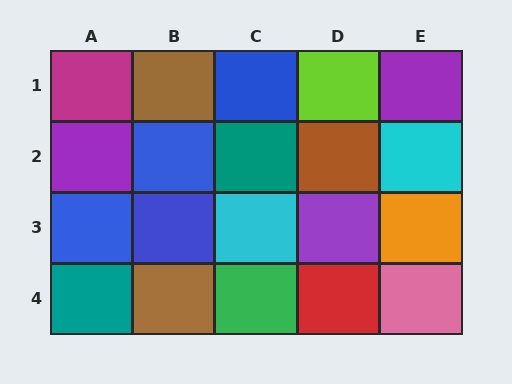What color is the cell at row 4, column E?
Pink.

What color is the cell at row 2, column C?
Teal.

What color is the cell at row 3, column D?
Purple.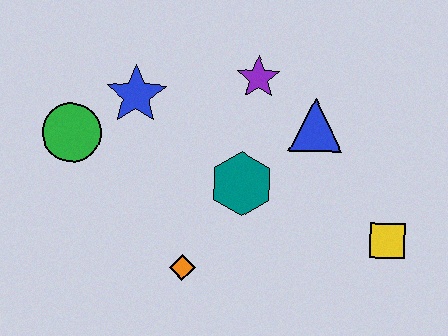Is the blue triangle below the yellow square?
No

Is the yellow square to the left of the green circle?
No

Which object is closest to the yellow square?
The blue triangle is closest to the yellow square.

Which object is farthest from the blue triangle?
The green circle is farthest from the blue triangle.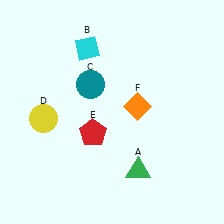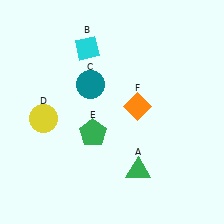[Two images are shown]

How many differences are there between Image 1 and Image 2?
There is 1 difference between the two images.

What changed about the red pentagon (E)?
In Image 1, E is red. In Image 2, it changed to green.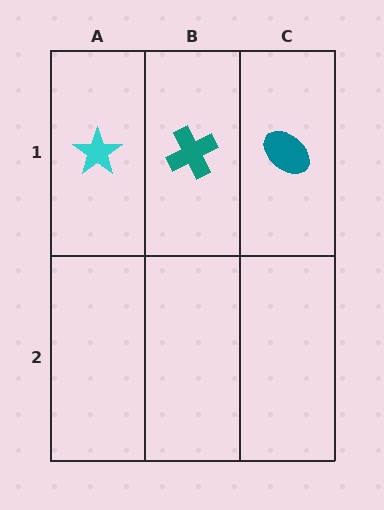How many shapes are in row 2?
0 shapes.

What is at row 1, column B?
A teal cross.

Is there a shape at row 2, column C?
No, that cell is empty.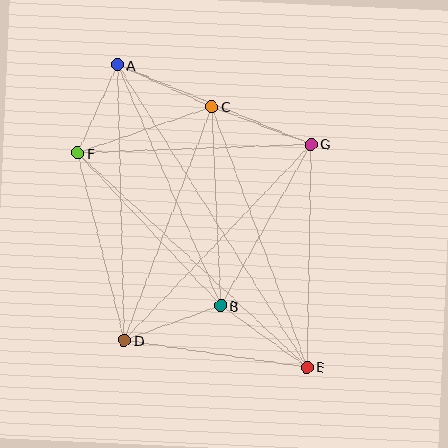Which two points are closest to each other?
Points A and F are closest to each other.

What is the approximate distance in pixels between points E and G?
The distance between E and G is approximately 223 pixels.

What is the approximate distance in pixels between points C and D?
The distance between C and D is approximately 250 pixels.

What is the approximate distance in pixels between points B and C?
The distance between B and C is approximately 200 pixels.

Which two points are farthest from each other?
Points A and E are farthest from each other.